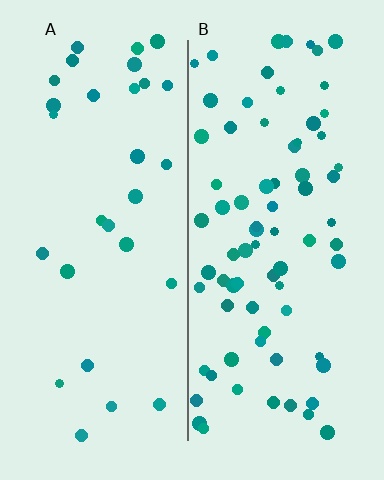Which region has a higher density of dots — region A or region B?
B (the right).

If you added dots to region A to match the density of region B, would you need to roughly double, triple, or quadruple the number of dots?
Approximately triple.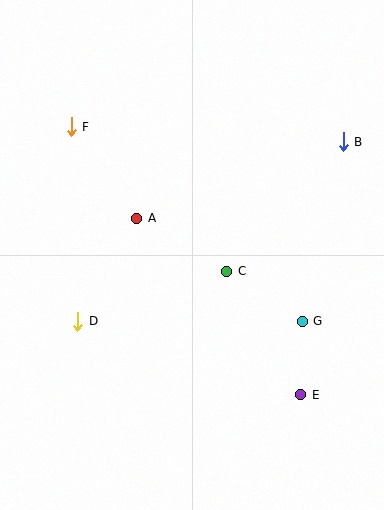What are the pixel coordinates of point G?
Point G is at (302, 321).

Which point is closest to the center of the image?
Point C at (227, 271) is closest to the center.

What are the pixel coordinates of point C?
Point C is at (227, 271).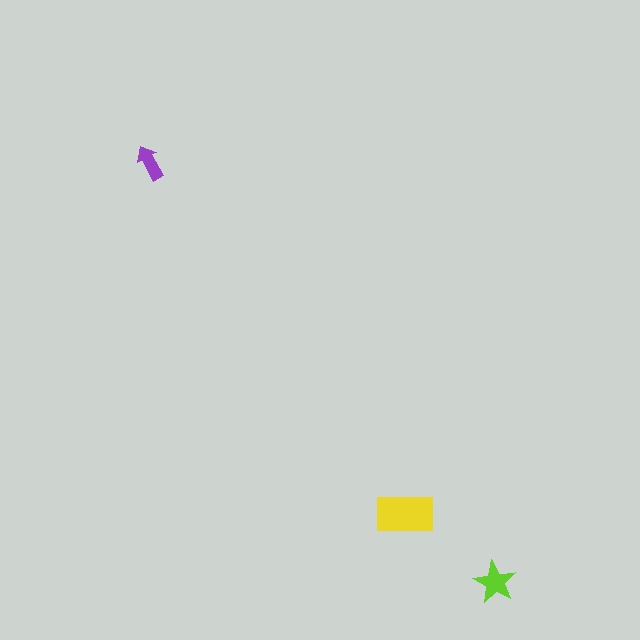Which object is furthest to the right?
The lime star is rightmost.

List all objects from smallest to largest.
The purple arrow, the lime star, the yellow rectangle.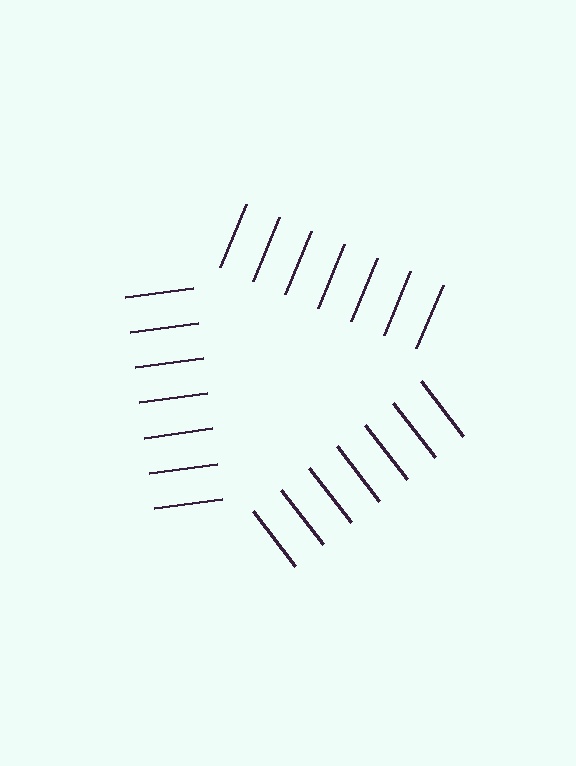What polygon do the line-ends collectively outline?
An illusory triangle — the line segments terminate on its edges but no continuous stroke is drawn.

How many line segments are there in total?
21 — 7 along each of the 3 edges.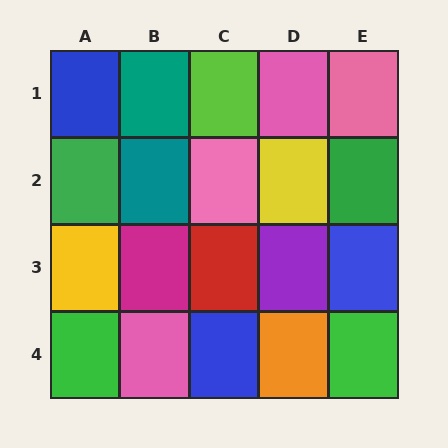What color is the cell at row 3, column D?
Purple.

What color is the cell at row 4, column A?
Green.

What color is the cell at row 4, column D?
Orange.